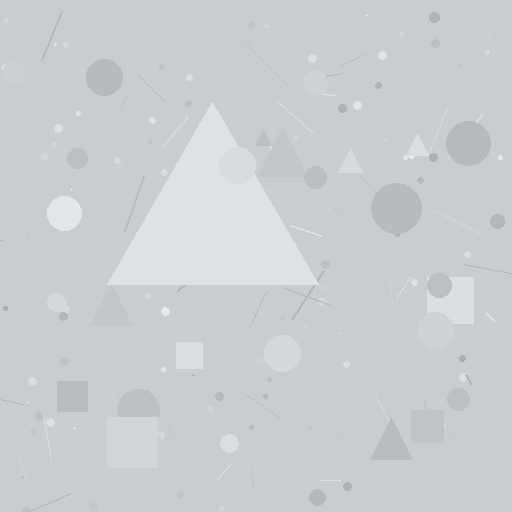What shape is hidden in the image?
A triangle is hidden in the image.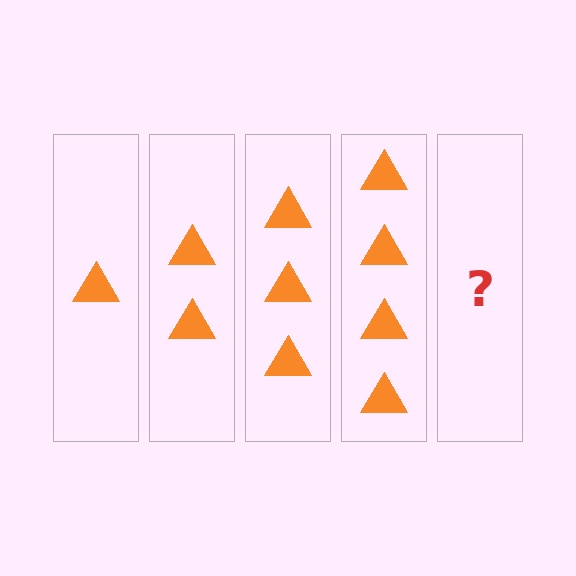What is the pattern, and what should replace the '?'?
The pattern is that each step adds one more triangle. The '?' should be 5 triangles.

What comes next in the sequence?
The next element should be 5 triangles.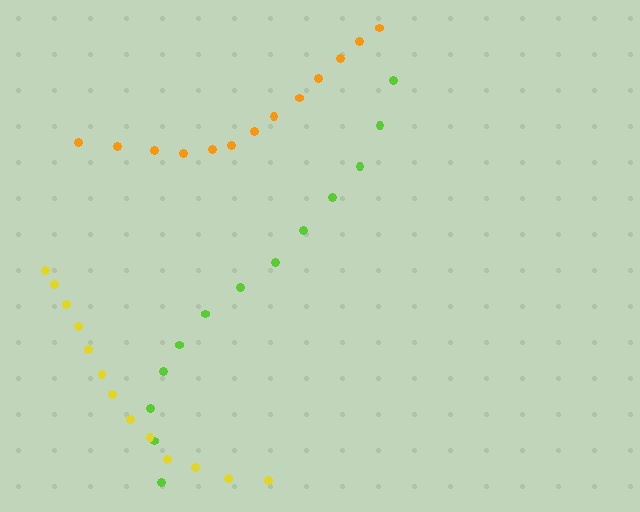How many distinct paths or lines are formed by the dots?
There are 3 distinct paths.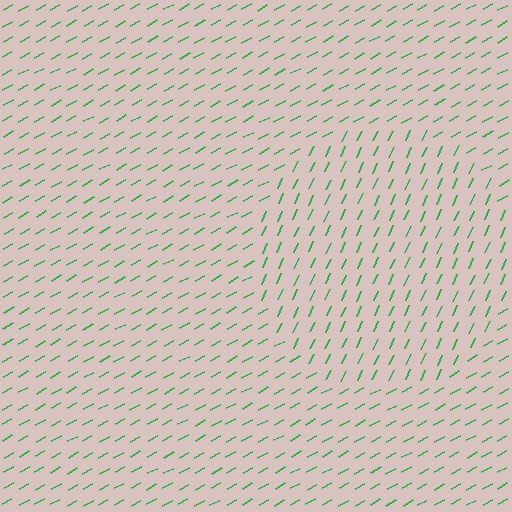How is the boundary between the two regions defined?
The boundary is defined purely by a change in line orientation (approximately 37 degrees difference). All lines are the same color and thickness.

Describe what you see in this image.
The image is filled with small green line segments. A circle region in the image has lines oriented differently from the surrounding lines, creating a visible texture boundary.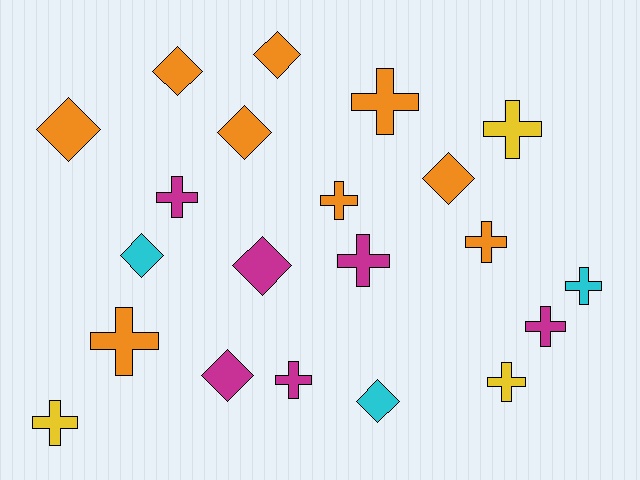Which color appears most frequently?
Orange, with 9 objects.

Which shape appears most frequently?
Cross, with 12 objects.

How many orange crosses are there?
There are 4 orange crosses.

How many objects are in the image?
There are 21 objects.